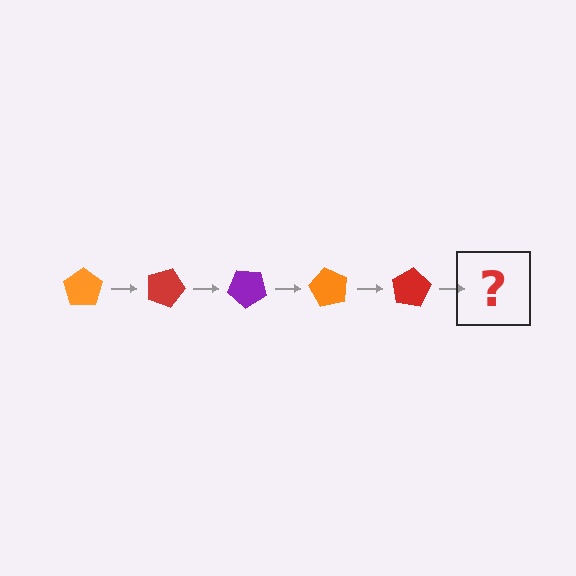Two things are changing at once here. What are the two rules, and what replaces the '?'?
The two rules are that it rotates 20 degrees each step and the color cycles through orange, red, and purple. The '?' should be a purple pentagon, rotated 100 degrees from the start.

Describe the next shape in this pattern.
It should be a purple pentagon, rotated 100 degrees from the start.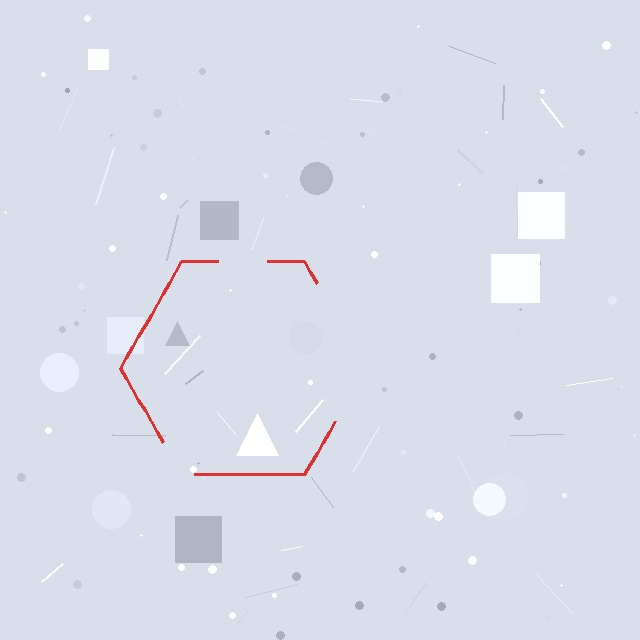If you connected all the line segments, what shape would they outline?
They would outline a hexagon.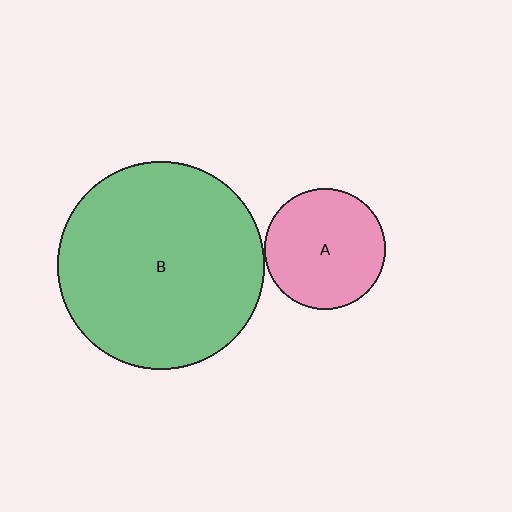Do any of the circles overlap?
No, none of the circles overlap.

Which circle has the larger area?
Circle B (green).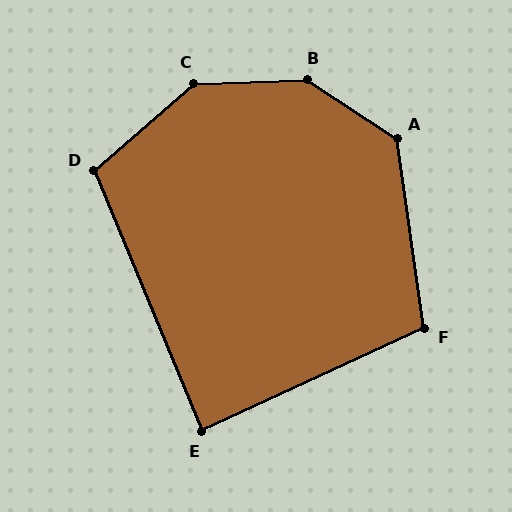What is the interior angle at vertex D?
Approximately 109 degrees (obtuse).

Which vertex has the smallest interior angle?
E, at approximately 88 degrees.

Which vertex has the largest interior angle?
B, at approximately 145 degrees.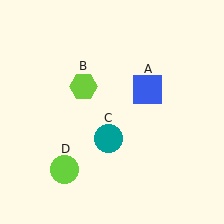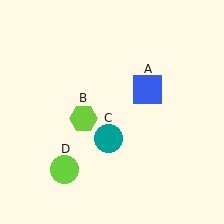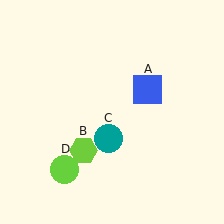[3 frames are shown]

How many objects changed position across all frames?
1 object changed position: lime hexagon (object B).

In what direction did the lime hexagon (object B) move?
The lime hexagon (object B) moved down.